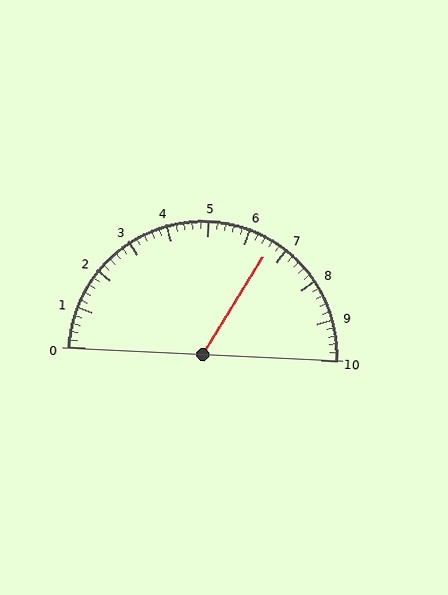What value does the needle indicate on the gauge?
The needle indicates approximately 6.6.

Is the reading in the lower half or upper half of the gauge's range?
The reading is in the upper half of the range (0 to 10).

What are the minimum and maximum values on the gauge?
The gauge ranges from 0 to 10.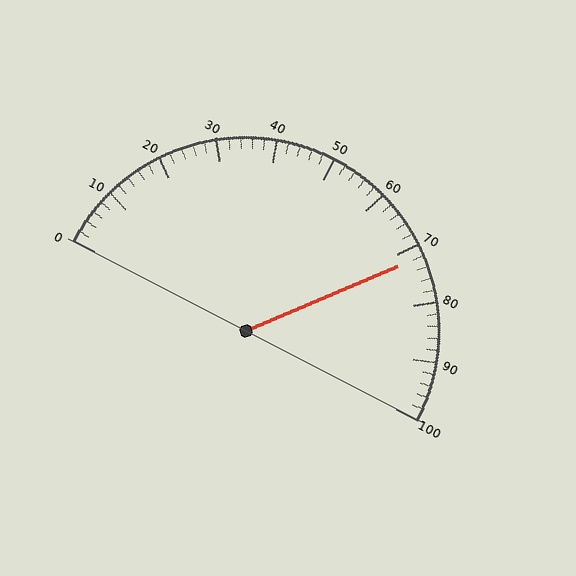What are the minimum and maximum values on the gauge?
The gauge ranges from 0 to 100.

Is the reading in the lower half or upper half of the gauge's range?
The reading is in the upper half of the range (0 to 100).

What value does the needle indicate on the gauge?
The needle indicates approximately 72.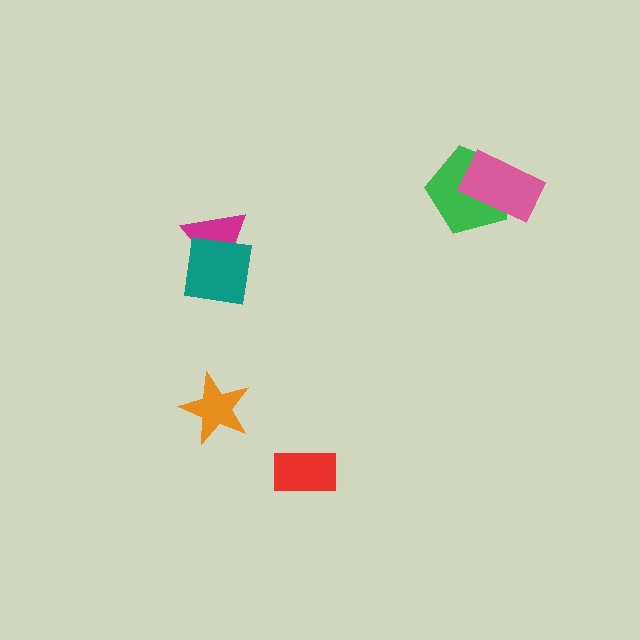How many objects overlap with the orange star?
0 objects overlap with the orange star.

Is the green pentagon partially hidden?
Yes, it is partially covered by another shape.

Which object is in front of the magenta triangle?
The teal square is in front of the magenta triangle.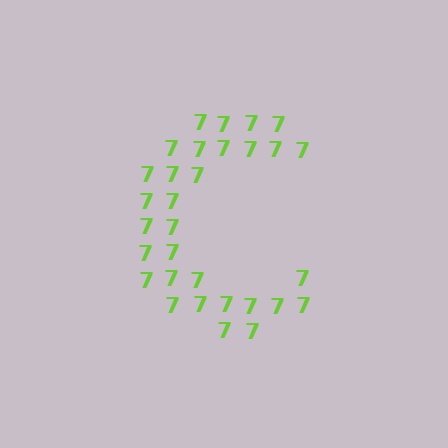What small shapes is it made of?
It is made of small digit 7's.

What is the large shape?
The large shape is the letter C.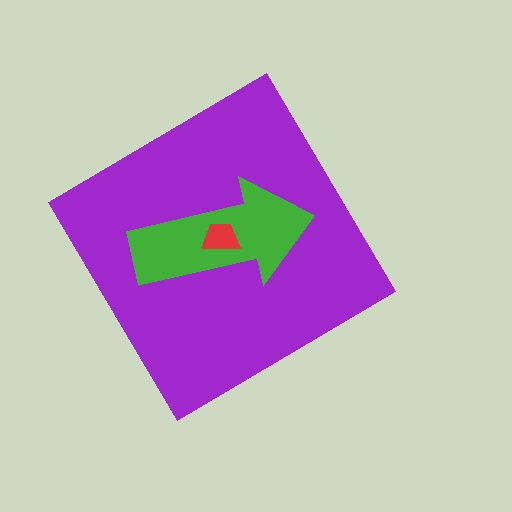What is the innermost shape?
The red trapezoid.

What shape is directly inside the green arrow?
The red trapezoid.